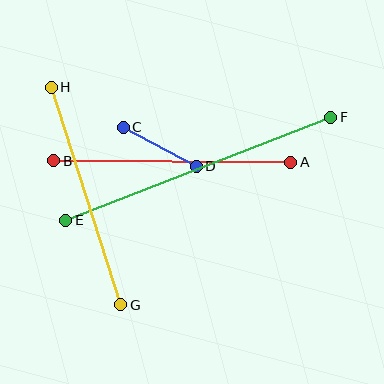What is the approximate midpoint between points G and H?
The midpoint is at approximately (86, 196) pixels.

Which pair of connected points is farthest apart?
Points E and F are farthest apart.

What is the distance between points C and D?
The distance is approximately 83 pixels.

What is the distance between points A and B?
The distance is approximately 237 pixels.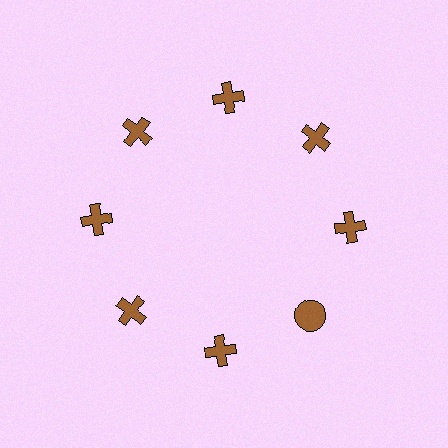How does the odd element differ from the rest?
It has a different shape: circle instead of cross.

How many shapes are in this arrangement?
There are 8 shapes arranged in a ring pattern.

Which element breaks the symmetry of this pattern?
The brown circle at roughly the 4 o'clock position breaks the symmetry. All other shapes are brown crosses.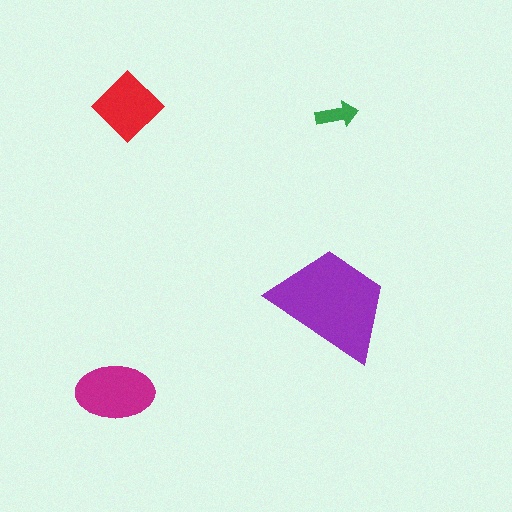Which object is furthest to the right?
The green arrow is rightmost.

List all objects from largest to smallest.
The purple trapezoid, the magenta ellipse, the red diamond, the green arrow.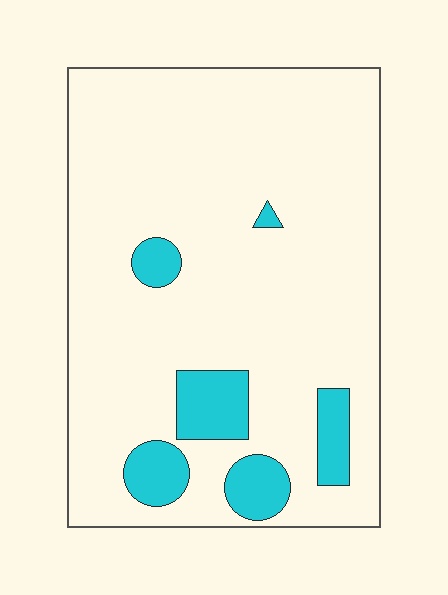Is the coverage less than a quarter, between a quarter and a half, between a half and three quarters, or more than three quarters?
Less than a quarter.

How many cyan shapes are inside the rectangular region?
6.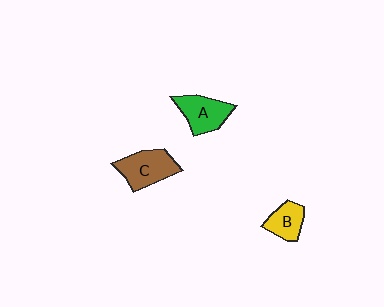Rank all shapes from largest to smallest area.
From largest to smallest: C (brown), A (green), B (yellow).